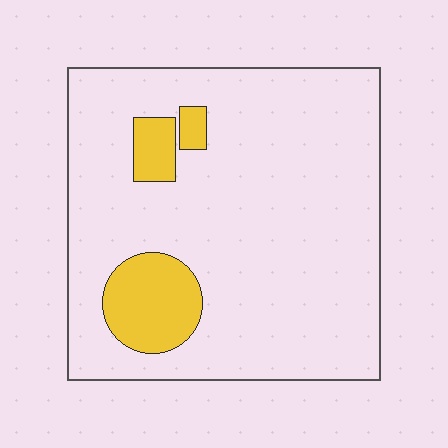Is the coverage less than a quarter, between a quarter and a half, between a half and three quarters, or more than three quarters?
Less than a quarter.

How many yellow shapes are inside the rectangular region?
3.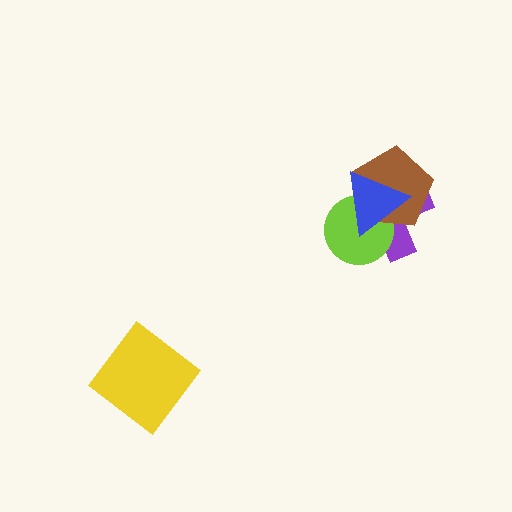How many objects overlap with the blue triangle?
3 objects overlap with the blue triangle.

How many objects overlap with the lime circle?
3 objects overlap with the lime circle.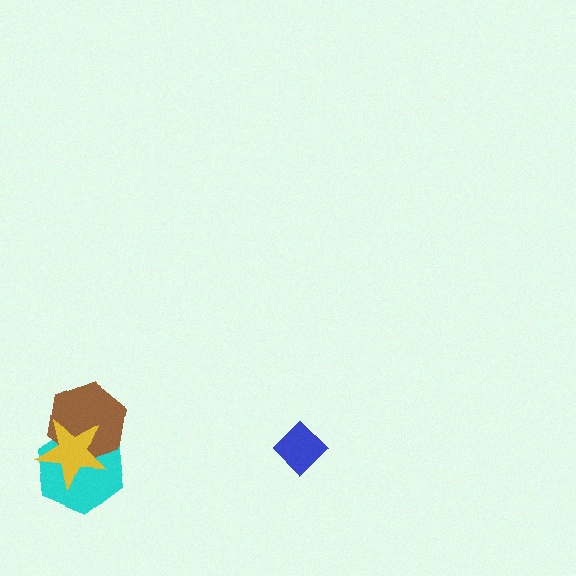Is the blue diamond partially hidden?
No, no other shape covers it.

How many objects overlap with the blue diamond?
0 objects overlap with the blue diamond.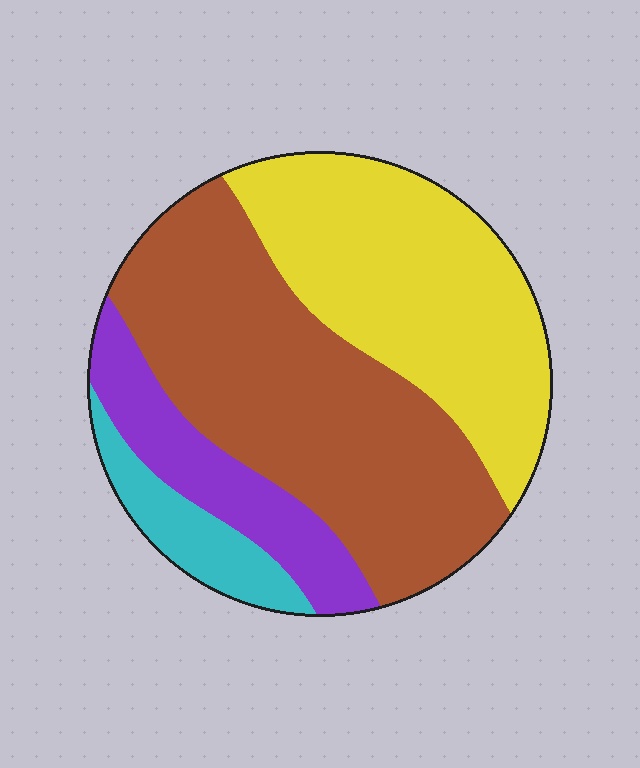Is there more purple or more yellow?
Yellow.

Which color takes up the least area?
Cyan, at roughly 10%.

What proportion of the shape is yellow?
Yellow covers around 35% of the shape.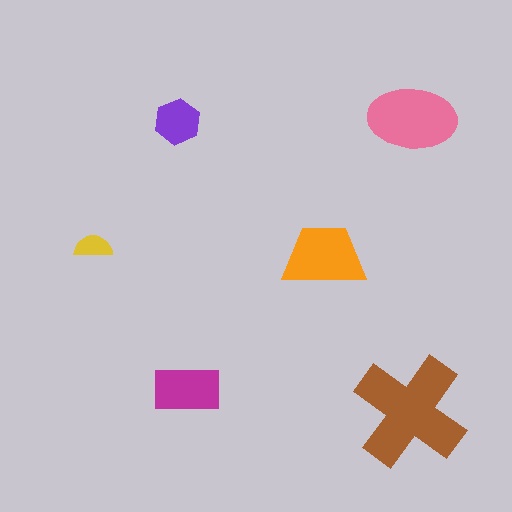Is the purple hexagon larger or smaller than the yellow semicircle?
Larger.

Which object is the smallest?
The yellow semicircle.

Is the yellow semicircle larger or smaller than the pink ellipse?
Smaller.